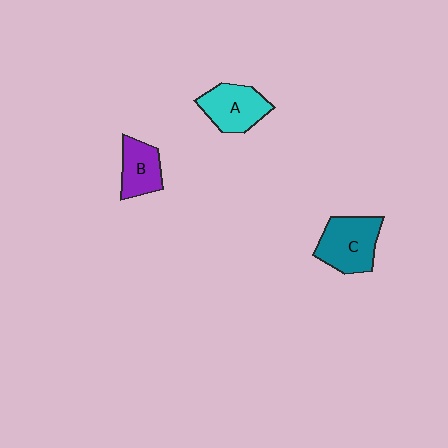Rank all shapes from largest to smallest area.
From largest to smallest: C (teal), A (cyan), B (purple).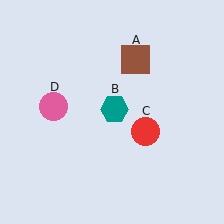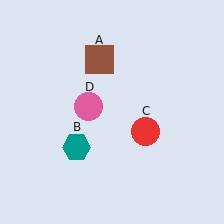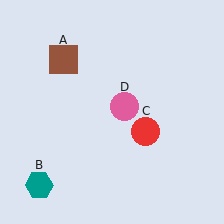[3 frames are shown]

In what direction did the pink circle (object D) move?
The pink circle (object D) moved right.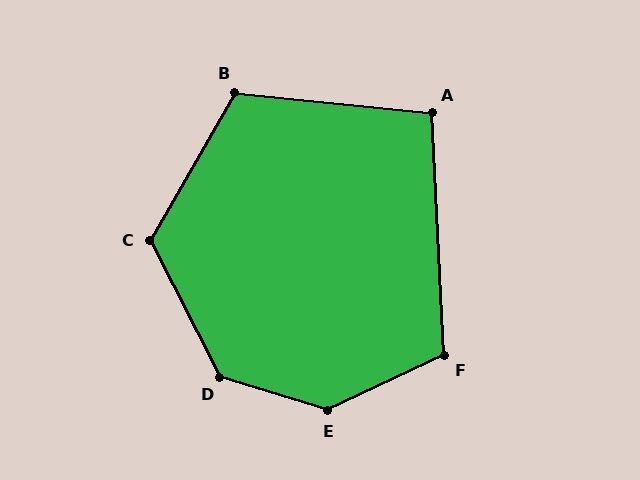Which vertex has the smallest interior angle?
A, at approximately 99 degrees.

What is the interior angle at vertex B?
Approximately 114 degrees (obtuse).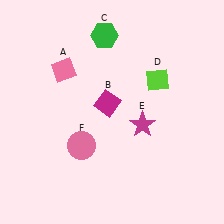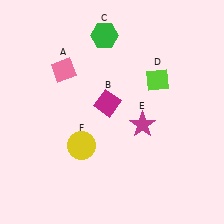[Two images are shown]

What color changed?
The circle (F) changed from pink in Image 1 to yellow in Image 2.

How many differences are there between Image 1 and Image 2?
There is 1 difference between the two images.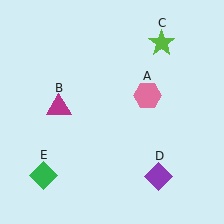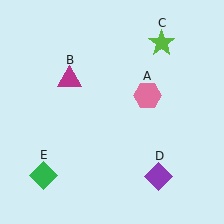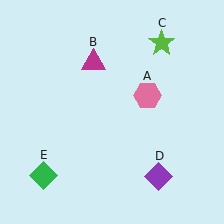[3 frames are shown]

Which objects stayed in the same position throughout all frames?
Pink hexagon (object A) and lime star (object C) and purple diamond (object D) and green diamond (object E) remained stationary.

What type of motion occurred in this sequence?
The magenta triangle (object B) rotated clockwise around the center of the scene.